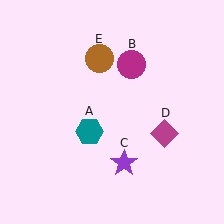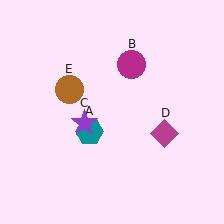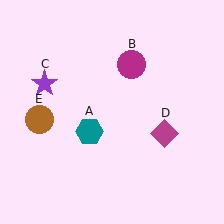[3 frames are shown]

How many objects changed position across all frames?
2 objects changed position: purple star (object C), brown circle (object E).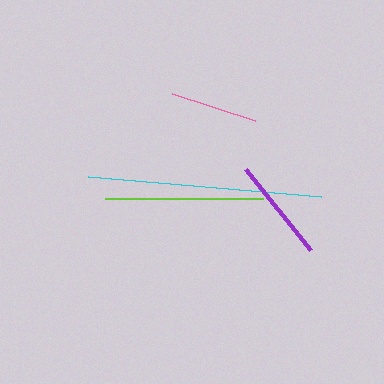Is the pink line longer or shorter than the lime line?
The lime line is longer than the pink line.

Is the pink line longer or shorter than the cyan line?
The cyan line is longer than the pink line.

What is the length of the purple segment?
The purple segment is approximately 103 pixels long.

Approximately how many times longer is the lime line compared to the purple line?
The lime line is approximately 1.5 times the length of the purple line.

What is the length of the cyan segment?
The cyan segment is approximately 234 pixels long.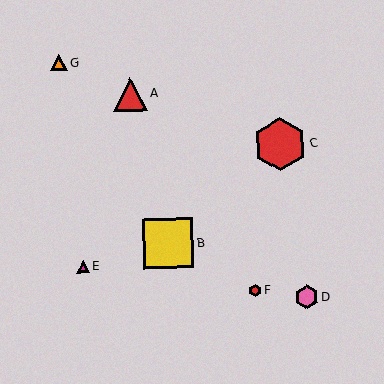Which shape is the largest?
The red hexagon (labeled C) is the largest.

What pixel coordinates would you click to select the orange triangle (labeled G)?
Click at (59, 63) to select the orange triangle G.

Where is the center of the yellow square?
The center of the yellow square is at (168, 244).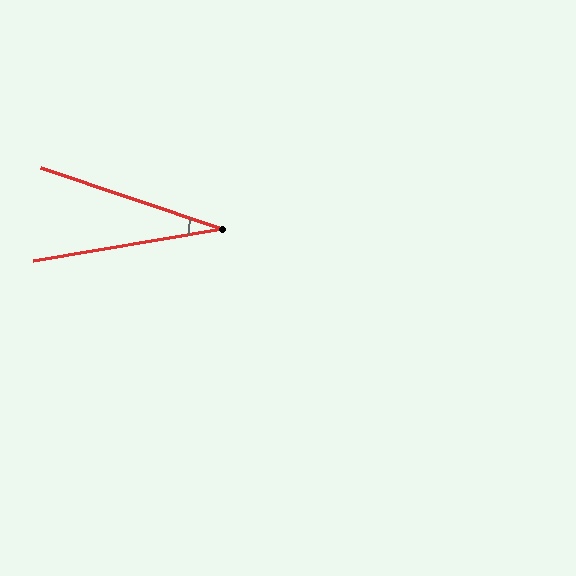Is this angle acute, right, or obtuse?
It is acute.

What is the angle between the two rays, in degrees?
Approximately 28 degrees.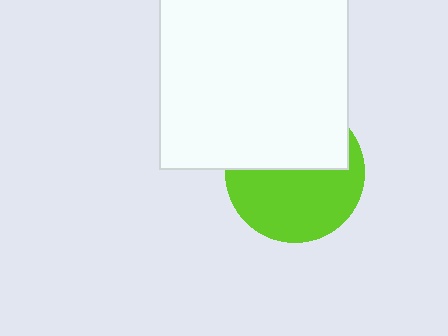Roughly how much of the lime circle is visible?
About half of it is visible (roughly 55%).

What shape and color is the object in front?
The object in front is a white square.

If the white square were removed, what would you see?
You would see the complete lime circle.